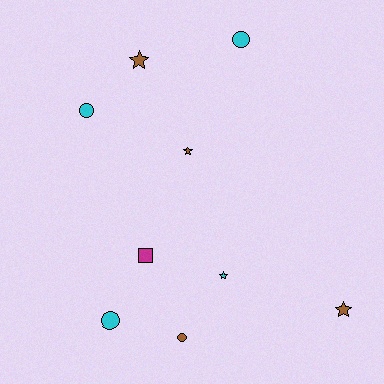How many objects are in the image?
There are 9 objects.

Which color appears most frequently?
Brown, with 4 objects.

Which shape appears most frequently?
Circle, with 4 objects.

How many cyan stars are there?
There is 1 cyan star.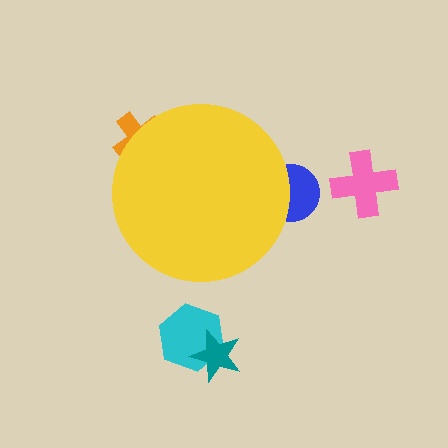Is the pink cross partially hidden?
No, the pink cross is fully visible.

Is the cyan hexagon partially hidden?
No, the cyan hexagon is fully visible.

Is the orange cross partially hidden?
Yes, the orange cross is partially hidden behind the yellow circle.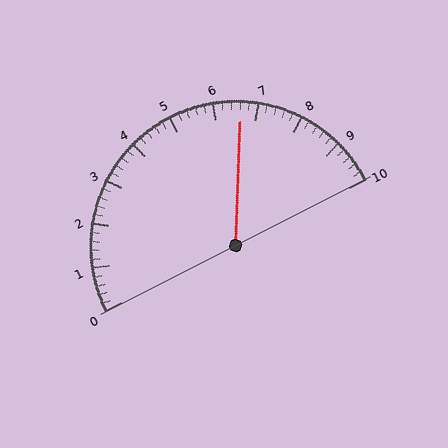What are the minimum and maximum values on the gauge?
The gauge ranges from 0 to 10.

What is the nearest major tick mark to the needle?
The nearest major tick mark is 7.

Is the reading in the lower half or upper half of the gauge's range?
The reading is in the upper half of the range (0 to 10).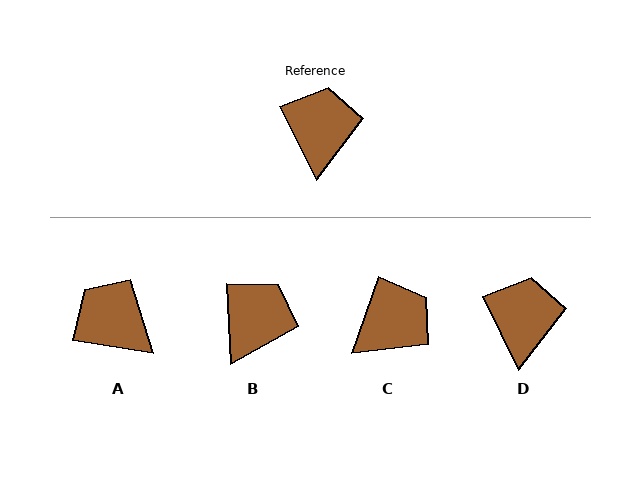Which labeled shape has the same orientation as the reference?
D.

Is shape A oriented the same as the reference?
No, it is off by about 54 degrees.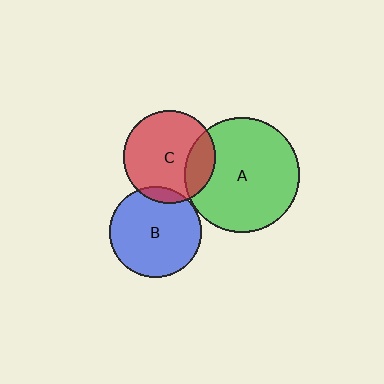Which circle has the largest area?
Circle A (green).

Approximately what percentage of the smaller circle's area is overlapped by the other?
Approximately 10%.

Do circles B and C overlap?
Yes.